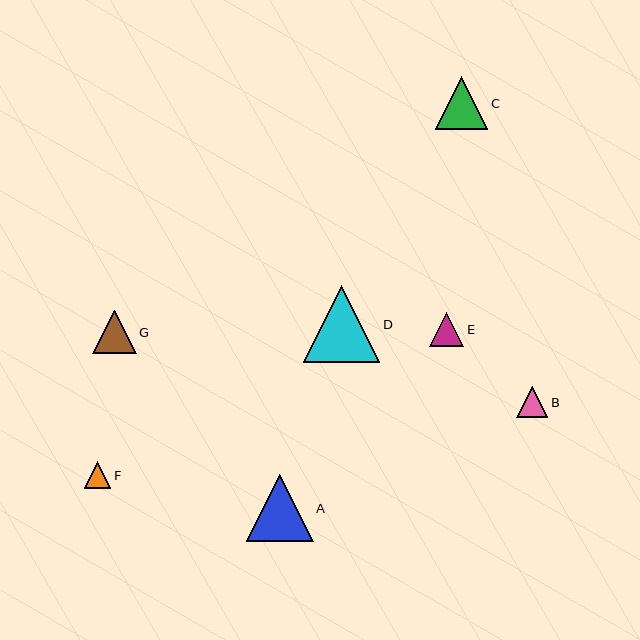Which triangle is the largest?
Triangle D is the largest with a size of approximately 77 pixels.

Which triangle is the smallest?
Triangle F is the smallest with a size of approximately 27 pixels.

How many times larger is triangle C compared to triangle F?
Triangle C is approximately 2.0 times the size of triangle F.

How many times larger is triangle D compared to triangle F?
Triangle D is approximately 2.9 times the size of triangle F.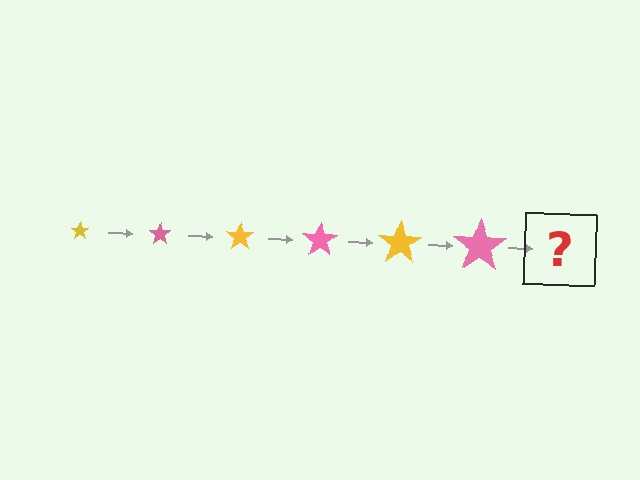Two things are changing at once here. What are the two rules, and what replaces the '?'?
The two rules are that the star grows larger each step and the color cycles through yellow and pink. The '?' should be a yellow star, larger than the previous one.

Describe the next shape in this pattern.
It should be a yellow star, larger than the previous one.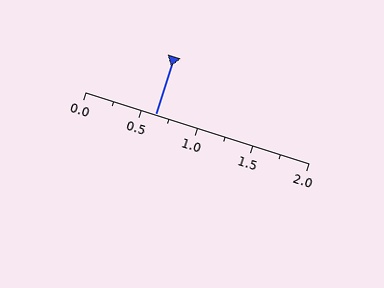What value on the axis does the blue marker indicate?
The marker indicates approximately 0.62.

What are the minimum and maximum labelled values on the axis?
The axis runs from 0.0 to 2.0.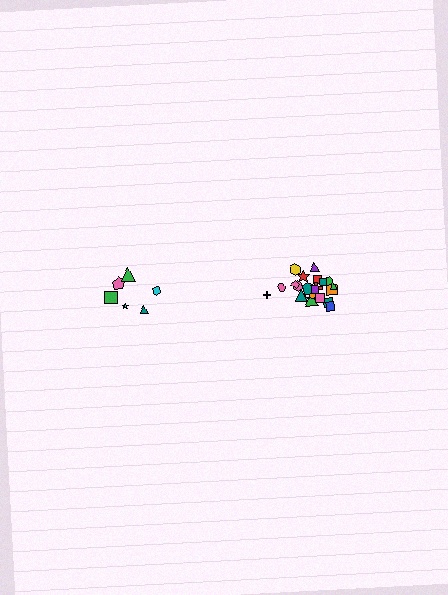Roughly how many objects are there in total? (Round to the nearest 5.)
Roughly 30 objects in total.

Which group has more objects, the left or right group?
The right group.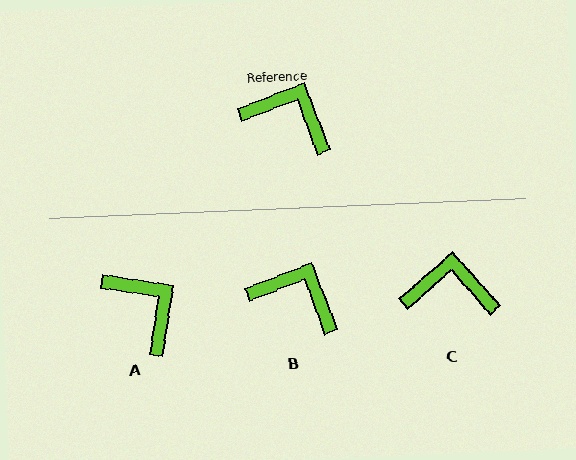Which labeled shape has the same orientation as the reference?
B.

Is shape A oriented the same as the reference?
No, it is off by about 30 degrees.